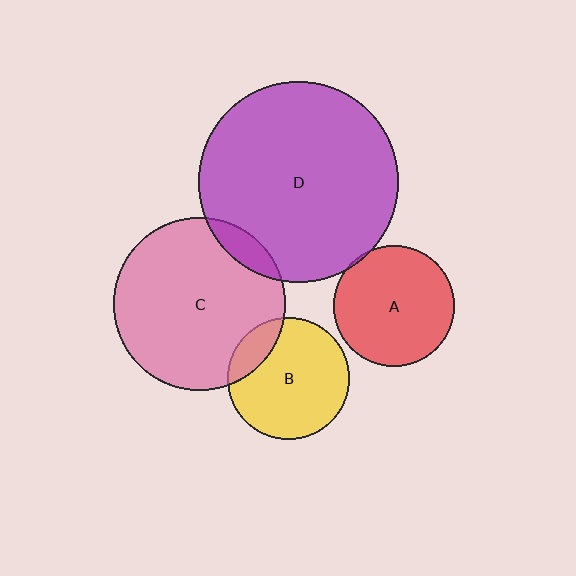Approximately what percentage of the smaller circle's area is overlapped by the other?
Approximately 15%.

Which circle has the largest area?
Circle D (purple).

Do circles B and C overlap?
Yes.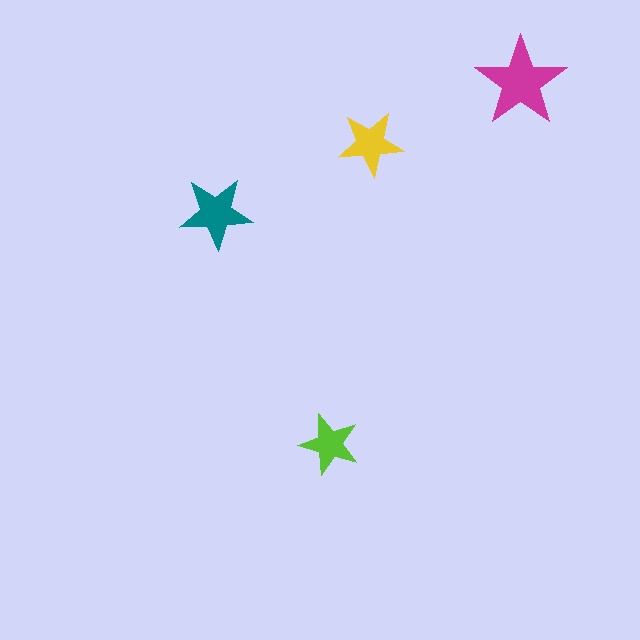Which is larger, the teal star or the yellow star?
The teal one.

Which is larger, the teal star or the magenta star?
The magenta one.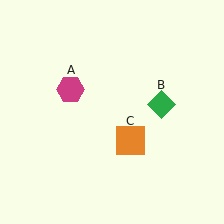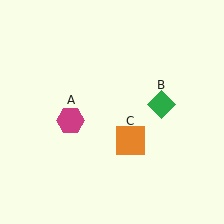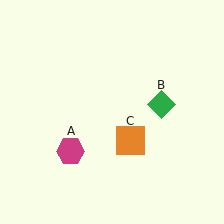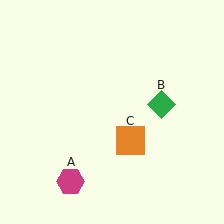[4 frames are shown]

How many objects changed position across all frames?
1 object changed position: magenta hexagon (object A).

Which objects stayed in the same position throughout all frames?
Green diamond (object B) and orange square (object C) remained stationary.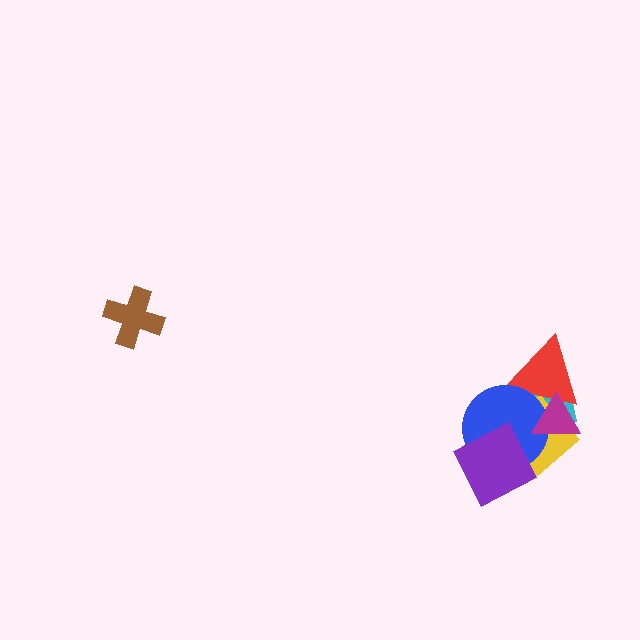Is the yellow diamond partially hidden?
Yes, it is partially covered by another shape.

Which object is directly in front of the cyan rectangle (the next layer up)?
The yellow diamond is directly in front of the cyan rectangle.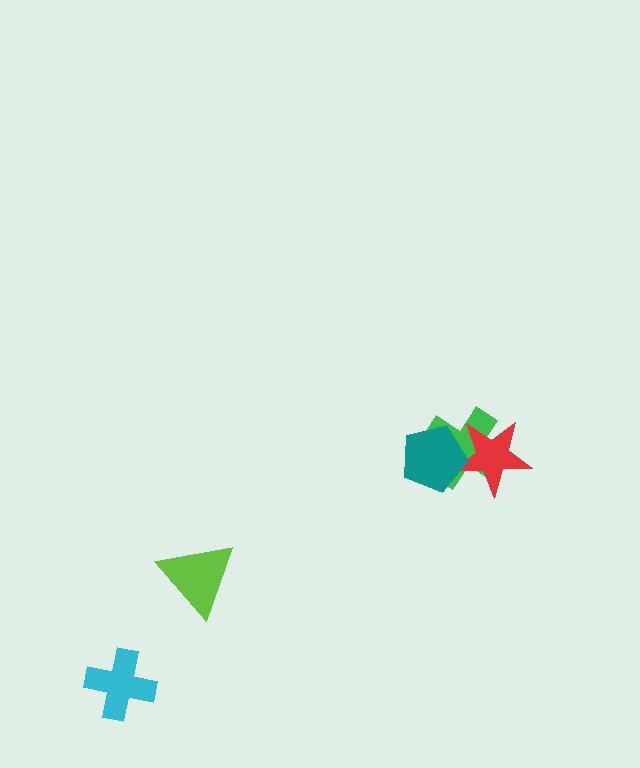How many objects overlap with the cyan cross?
0 objects overlap with the cyan cross.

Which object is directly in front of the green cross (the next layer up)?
The red star is directly in front of the green cross.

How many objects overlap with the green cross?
2 objects overlap with the green cross.